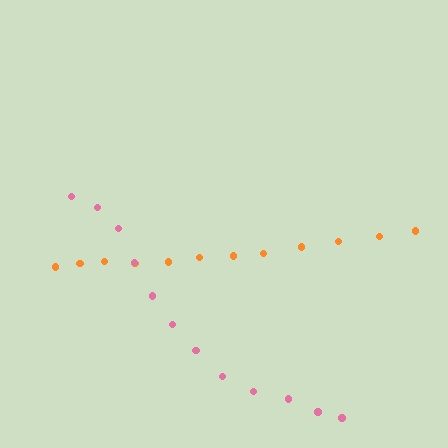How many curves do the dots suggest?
There are 2 distinct paths.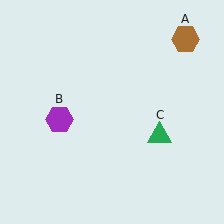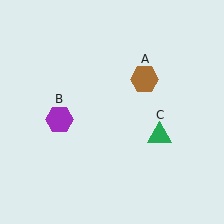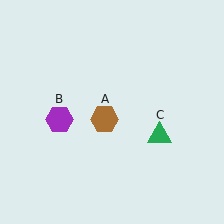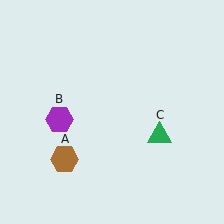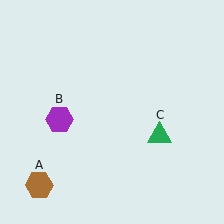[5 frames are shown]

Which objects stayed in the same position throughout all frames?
Purple hexagon (object B) and green triangle (object C) remained stationary.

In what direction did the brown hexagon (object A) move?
The brown hexagon (object A) moved down and to the left.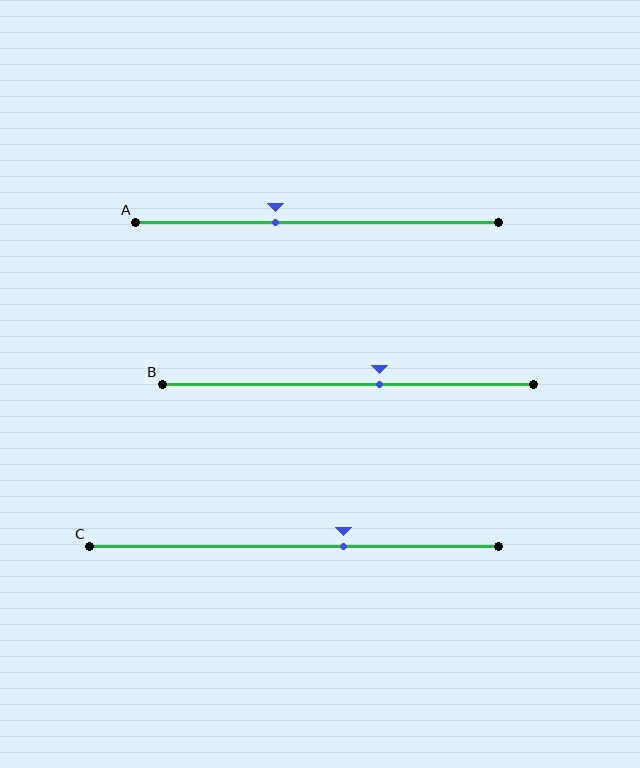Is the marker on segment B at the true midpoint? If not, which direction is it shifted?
No, the marker on segment B is shifted to the right by about 8% of the segment length.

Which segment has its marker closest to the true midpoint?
Segment B has its marker closest to the true midpoint.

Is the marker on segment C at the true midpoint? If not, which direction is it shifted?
No, the marker on segment C is shifted to the right by about 12% of the segment length.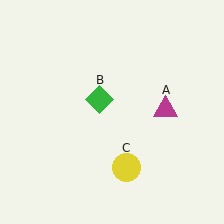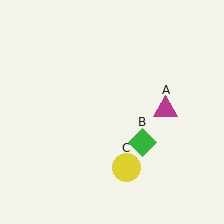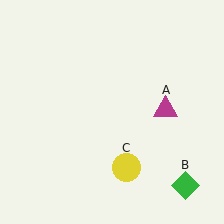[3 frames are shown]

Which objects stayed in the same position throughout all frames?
Magenta triangle (object A) and yellow circle (object C) remained stationary.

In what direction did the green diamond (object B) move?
The green diamond (object B) moved down and to the right.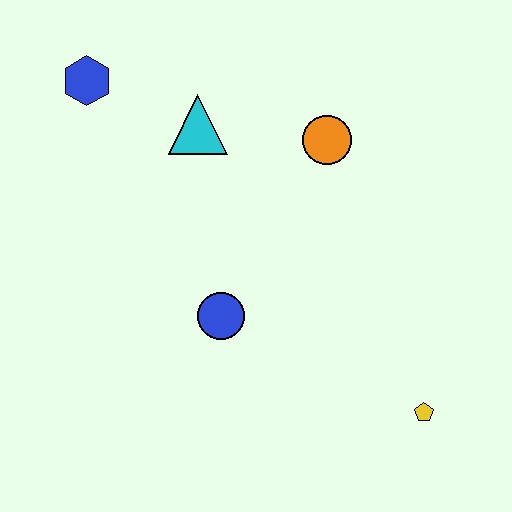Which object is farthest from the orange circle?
The yellow pentagon is farthest from the orange circle.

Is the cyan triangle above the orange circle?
Yes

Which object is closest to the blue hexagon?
The cyan triangle is closest to the blue hexagon.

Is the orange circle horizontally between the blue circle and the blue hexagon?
No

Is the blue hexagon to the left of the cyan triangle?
Yes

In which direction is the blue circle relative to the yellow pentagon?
The blue circle is to the left of the yellow pentagon.